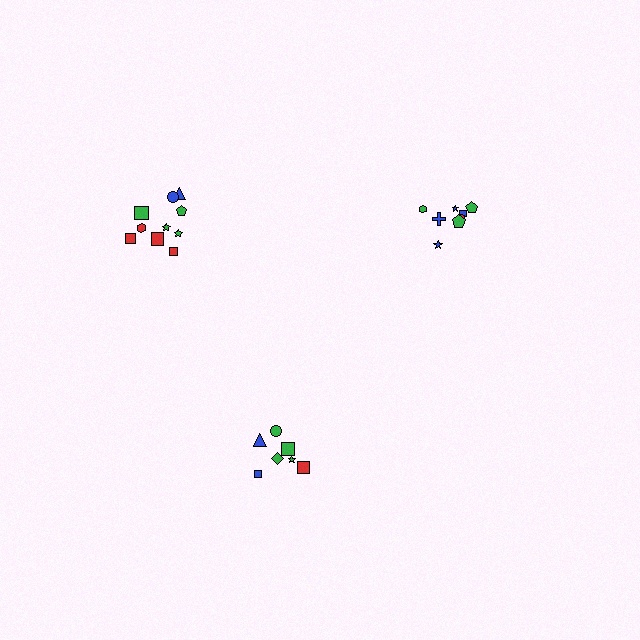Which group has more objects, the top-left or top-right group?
The top-left group.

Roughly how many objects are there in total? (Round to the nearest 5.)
Roughly 25 objects in total.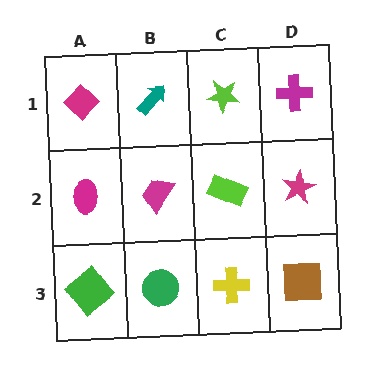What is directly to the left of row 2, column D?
A lime rectangle.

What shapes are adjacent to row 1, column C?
A lime rectangle (row 2, column C), a teal arrow (row 1, column B), a magenta cross (row 1, column D).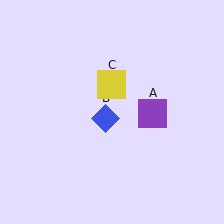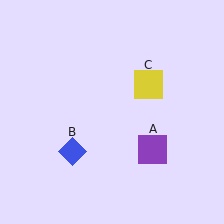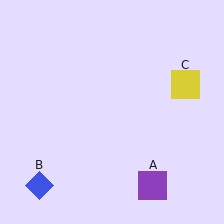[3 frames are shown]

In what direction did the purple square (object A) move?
The purple square (object A) moved down.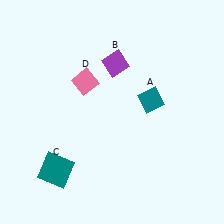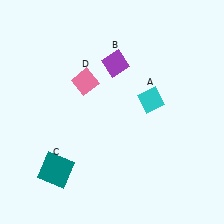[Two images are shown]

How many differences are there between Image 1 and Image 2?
There is 1 difference between the two images.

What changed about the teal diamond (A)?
In Image 1, A is teal. In Image 2, it changed to cyan.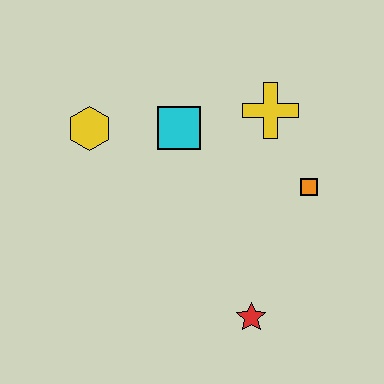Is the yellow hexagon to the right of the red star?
No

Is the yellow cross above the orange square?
Yes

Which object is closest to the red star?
The orange square is closest to the red star.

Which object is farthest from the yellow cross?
The red star is farthest from the yellow cross.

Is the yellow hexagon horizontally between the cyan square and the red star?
No